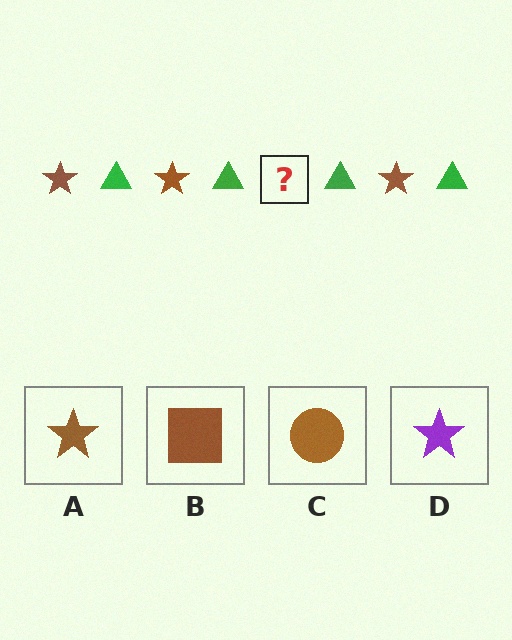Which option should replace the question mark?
Option A.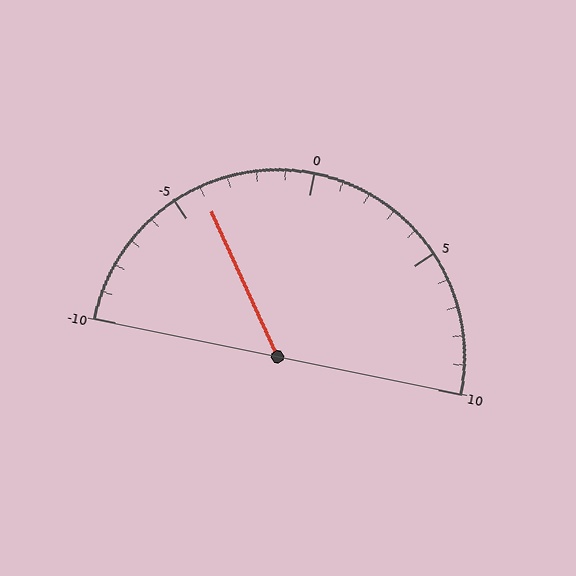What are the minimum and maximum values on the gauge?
The gauge ranges from -10 to 10.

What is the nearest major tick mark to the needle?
The nearest major tick mark is -5.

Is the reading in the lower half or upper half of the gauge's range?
The reading is in the lower half of the range (-10 to 10).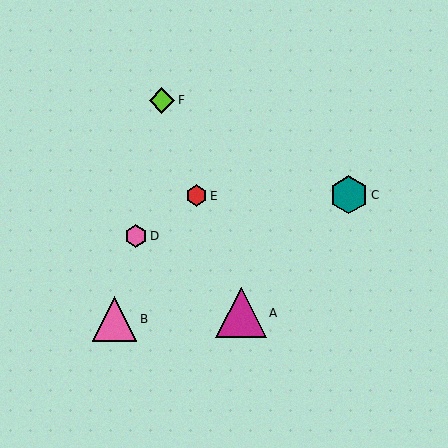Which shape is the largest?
The magenta triangle (labeled A) is the largest.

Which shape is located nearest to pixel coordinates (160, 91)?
The lime diamond (labeled F) at (162, 100) is nearest to that location.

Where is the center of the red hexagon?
The center of the red hexagon is at (196, 196).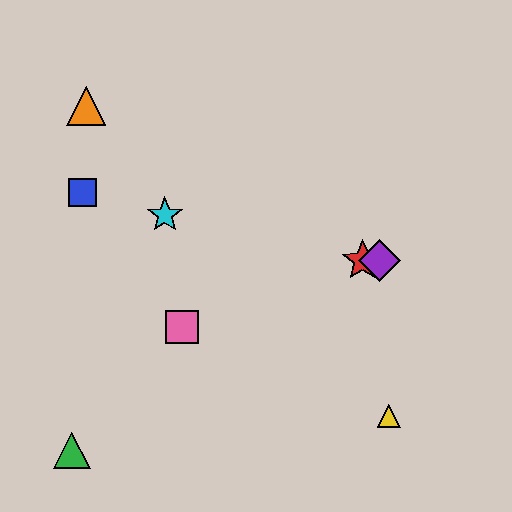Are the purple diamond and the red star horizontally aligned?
Yes, both are at y≈261.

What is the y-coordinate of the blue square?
The blue square is at y≈193.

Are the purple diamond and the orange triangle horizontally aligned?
No, the purple diamond is at y≈261 and the orange triangle is at y≈106.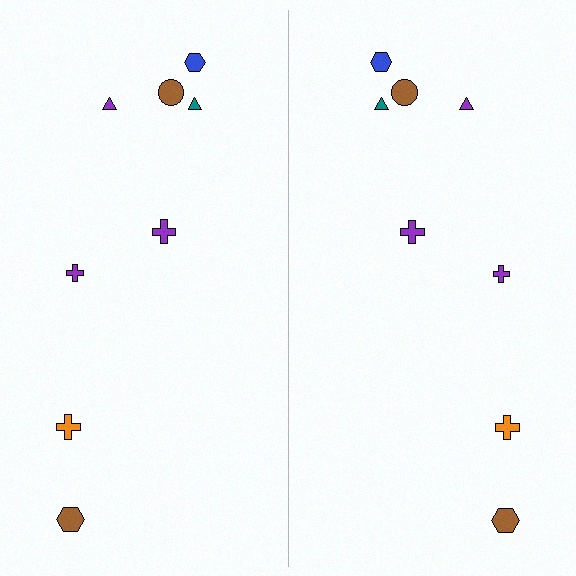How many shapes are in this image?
There are 16 shapes in this image.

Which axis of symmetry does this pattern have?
The pattern has a vertical axis of symmetry running through the center of the image.